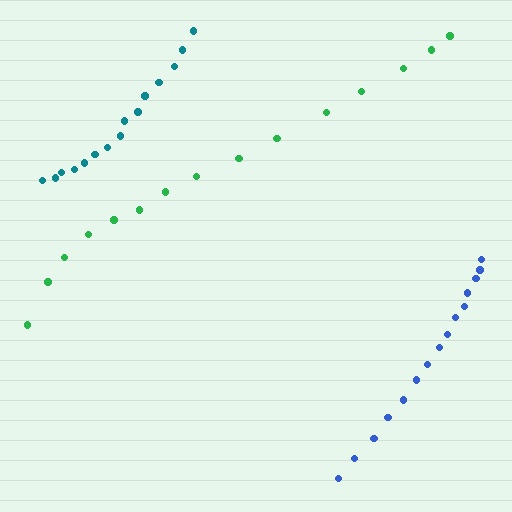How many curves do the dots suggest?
There are 3 distinct paths.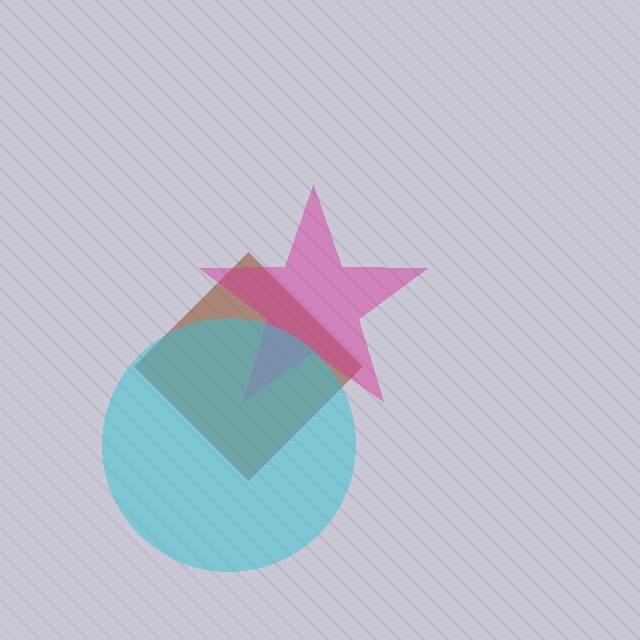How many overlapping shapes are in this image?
There are 3 overlapping shapes in the image.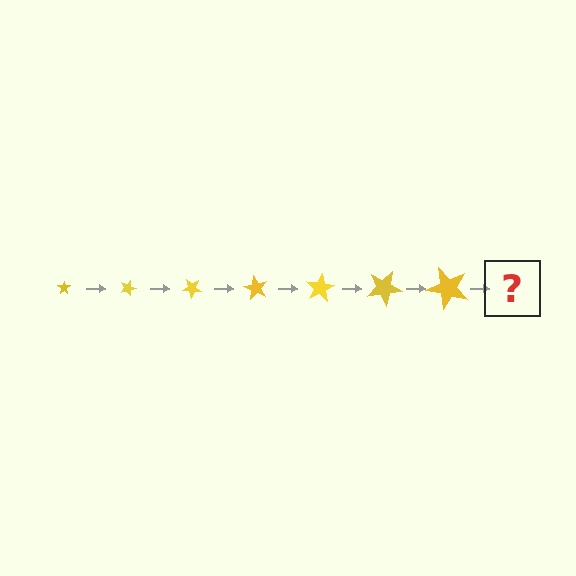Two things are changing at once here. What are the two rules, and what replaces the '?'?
The two rules are that the star grows larger each step and it rotates 20 degrees each step. The '?' should be a star, larger than the previous one and rotated 140 degrees from the start.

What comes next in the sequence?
The next element should be a star, larger than the previous one and rotated 140 degrees from the start.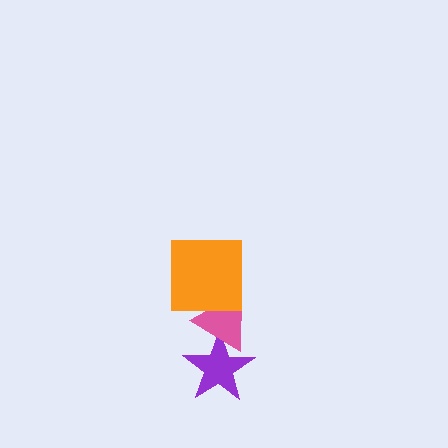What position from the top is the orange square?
The orange square is 1st from the top.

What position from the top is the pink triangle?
The pink triangle is 2nd from the top.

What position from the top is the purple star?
The purple star is 3rd from the top.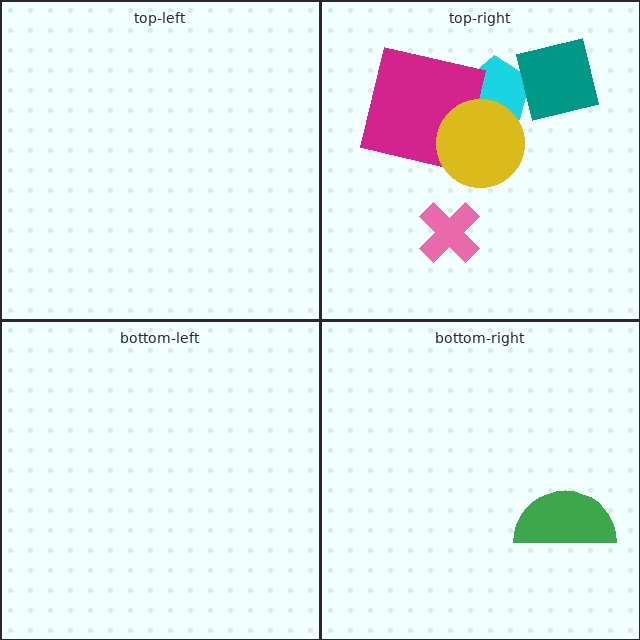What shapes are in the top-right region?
The cyan pentagon, the teal square, the magenta square, the pink cross, the yellow circle.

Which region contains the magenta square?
The top-right region.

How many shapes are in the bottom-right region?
1.